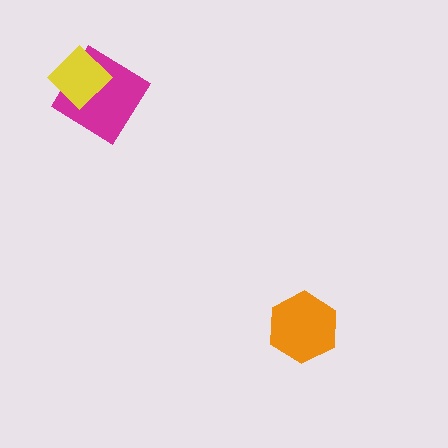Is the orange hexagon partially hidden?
No, no other shape covers it.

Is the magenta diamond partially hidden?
Yes, it is partially covered by another shape.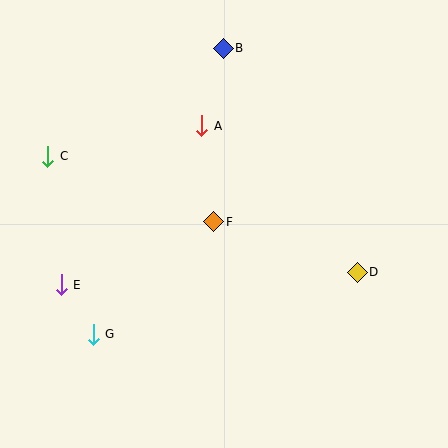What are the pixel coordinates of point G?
Point G is at (93, 334).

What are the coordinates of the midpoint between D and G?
The midpoint between D and G is at (225, 303).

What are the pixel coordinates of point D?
Point D is at (357, 272).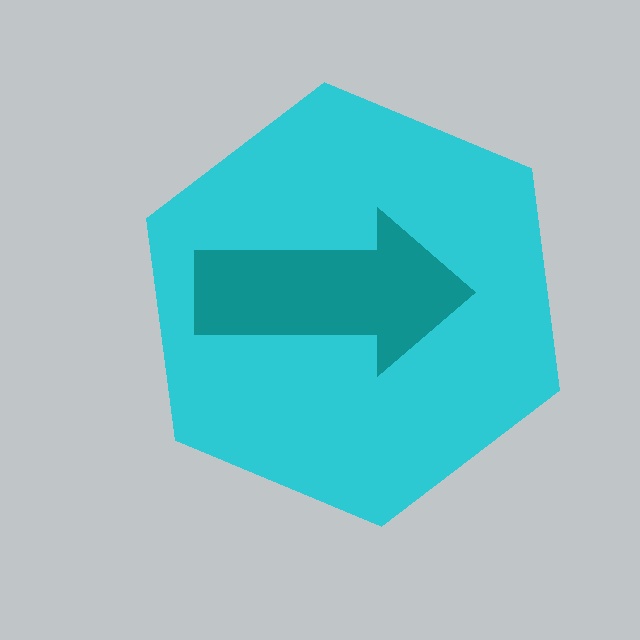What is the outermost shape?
The cyan hexagon.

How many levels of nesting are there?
2.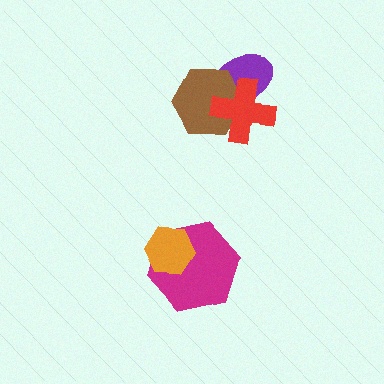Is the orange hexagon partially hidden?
No, no other shape covers it.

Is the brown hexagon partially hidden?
Yes, it is partially covered by another shape.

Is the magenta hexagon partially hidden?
Yes, it is partially covered by another shape.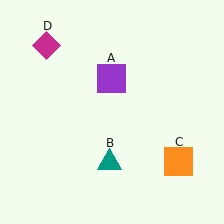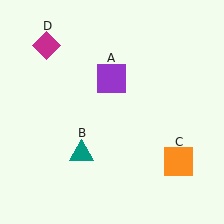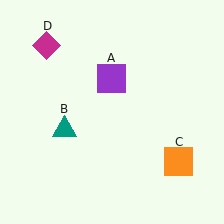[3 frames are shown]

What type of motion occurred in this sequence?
The teal triangle (object B) rotated clockwise around the center of the scene.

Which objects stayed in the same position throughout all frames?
Purple square (object A) and orange square (object C) and magenta diamond (object D) remained stationary.